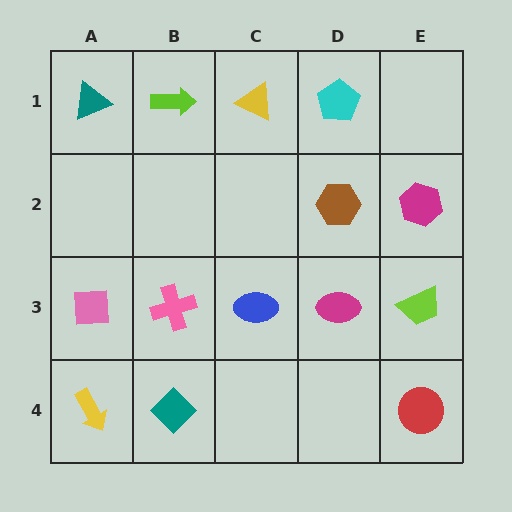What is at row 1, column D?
A cyan pentagon.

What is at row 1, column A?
A teal triangle.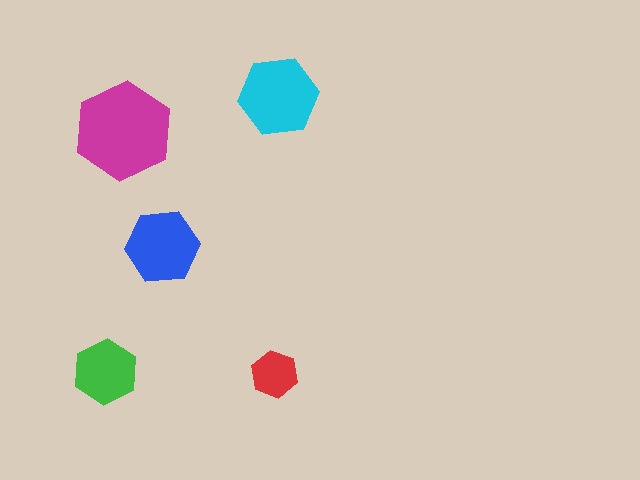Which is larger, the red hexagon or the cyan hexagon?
The cyan one.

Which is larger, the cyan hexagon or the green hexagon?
The cyan one.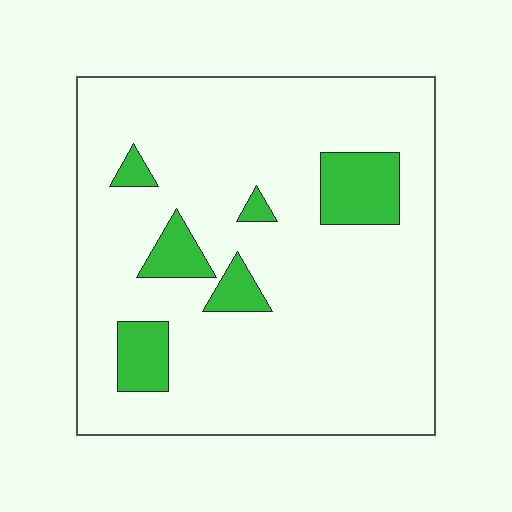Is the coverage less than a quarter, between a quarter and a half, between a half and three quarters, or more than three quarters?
Less than a quarter.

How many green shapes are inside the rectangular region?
6.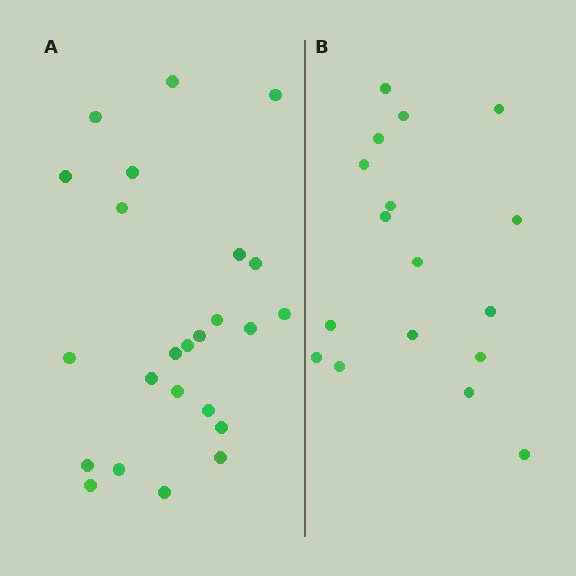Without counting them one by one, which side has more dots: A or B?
Region A (the left region) has more dots.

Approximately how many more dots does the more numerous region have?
Region A has roughly 8 or so more dots than region B.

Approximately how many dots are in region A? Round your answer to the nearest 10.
About 20 dots. (The exact count is 24, which rounds to 20.)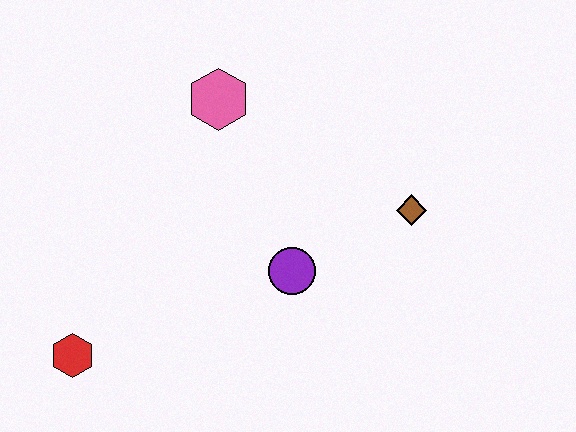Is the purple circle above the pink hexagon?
No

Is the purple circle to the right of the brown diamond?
No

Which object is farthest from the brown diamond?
The red hexagon is farthest from the brown diamond.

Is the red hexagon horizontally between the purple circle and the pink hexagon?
No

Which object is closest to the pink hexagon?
The purple circle is closest to the pink hexagon.